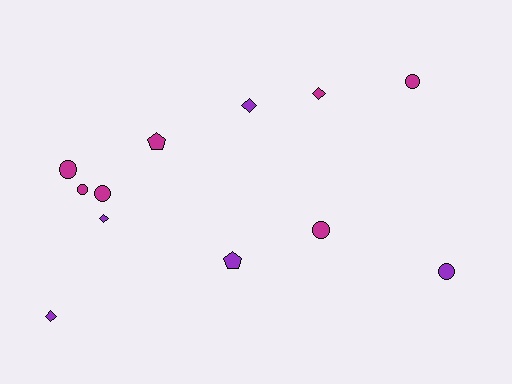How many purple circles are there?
There is 1 purple circle.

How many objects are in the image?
There are 12 objects.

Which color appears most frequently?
Magenta, with 7 objects.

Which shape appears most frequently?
Circle, with 6 objects.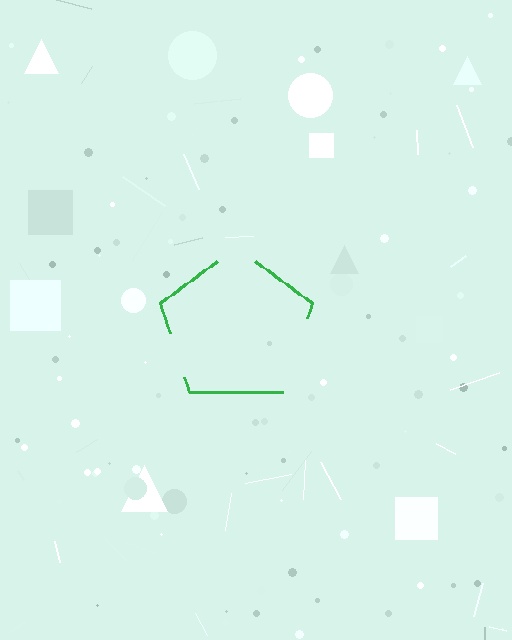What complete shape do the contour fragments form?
The contour fragments form a pentagon.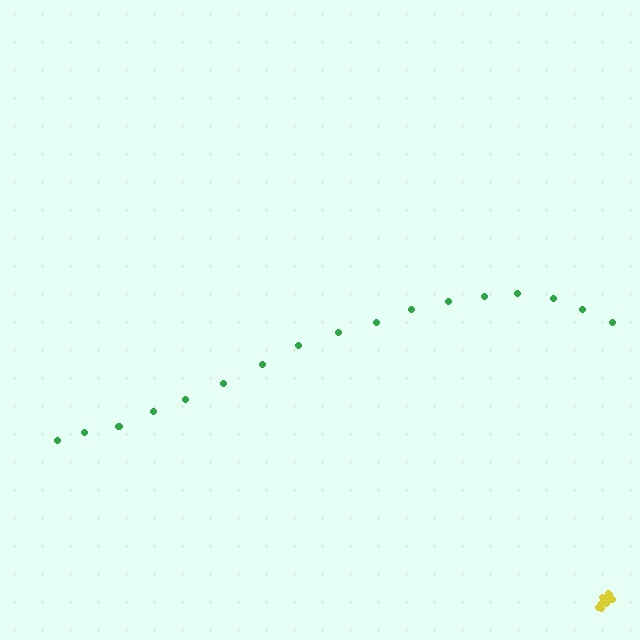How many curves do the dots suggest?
There are 2 distinct paths.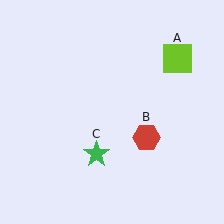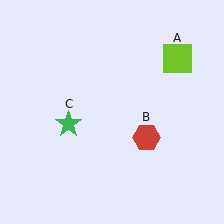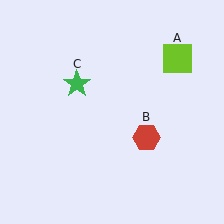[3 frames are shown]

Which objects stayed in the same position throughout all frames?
Lime square (object A) and red hexagon (object B) remained stationary.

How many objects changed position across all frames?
1 object changed position: green star (object C).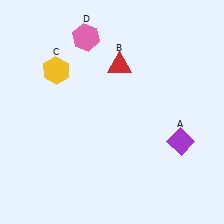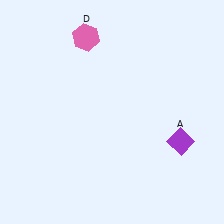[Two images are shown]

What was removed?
The yellow hexagon (C), the red triangle (B) were removed in Image 2.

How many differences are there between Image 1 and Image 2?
There are 2 differences between the two images.